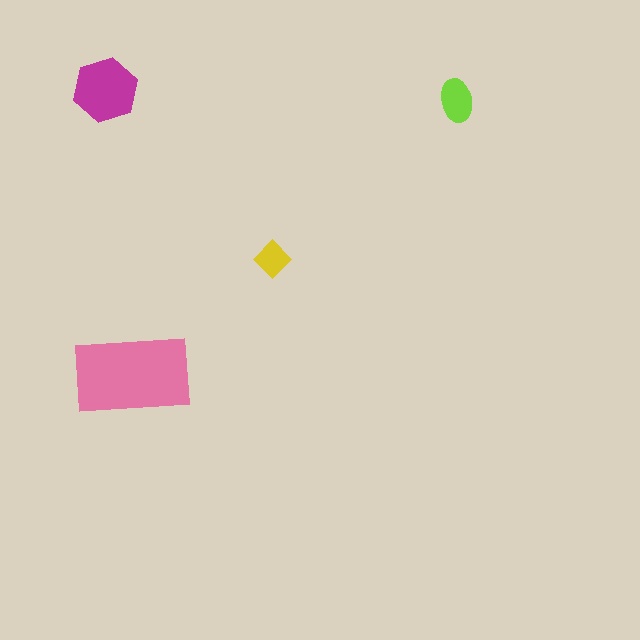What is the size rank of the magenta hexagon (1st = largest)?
2nd.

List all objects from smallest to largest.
The yellow diamond, the lime ellipse, the magenta hexagon, the pink rectangle.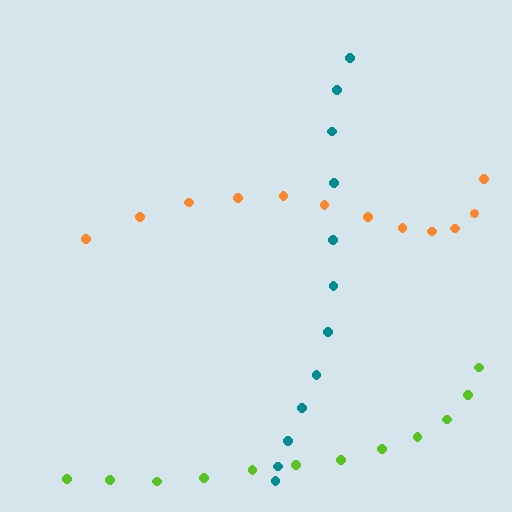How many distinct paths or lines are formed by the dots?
There are 3 distinct paths.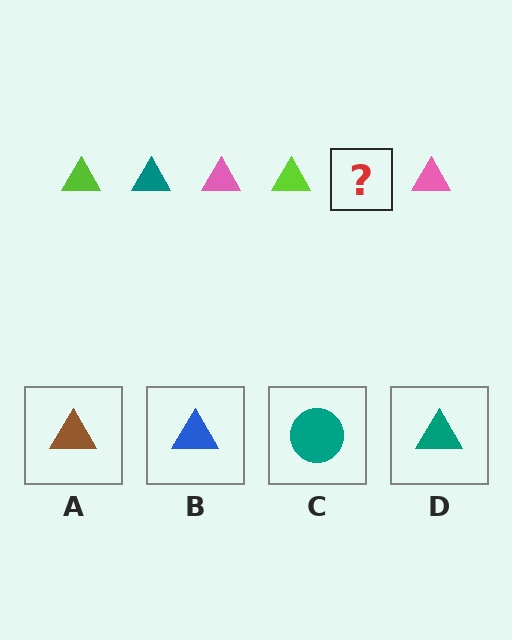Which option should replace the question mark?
Option D.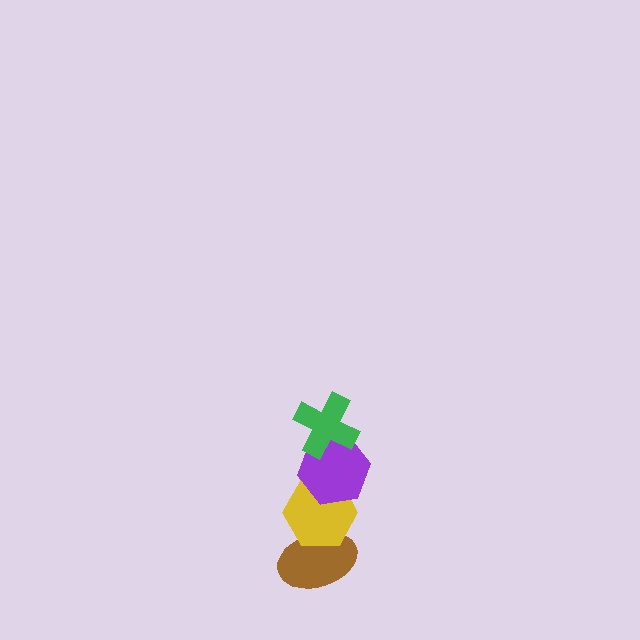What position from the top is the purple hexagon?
The purple hexagon is 2nd from the top.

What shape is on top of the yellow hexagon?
The purple hexagon is on top of the yellow hexagon.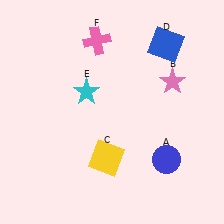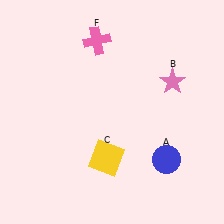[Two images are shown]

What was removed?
The cyan star (E), the blue square (D) were removed in Image 2.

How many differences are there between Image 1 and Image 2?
There are 2 differences between the two images.